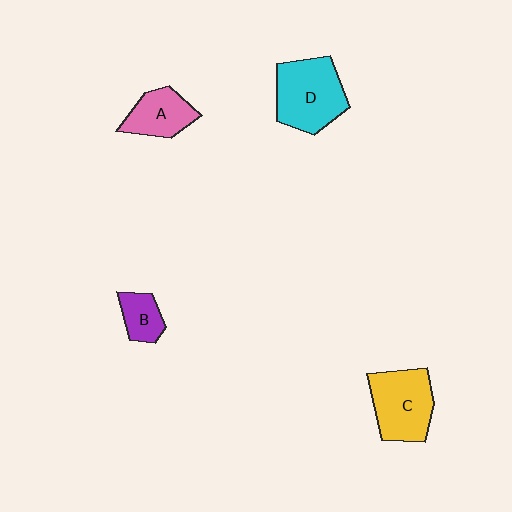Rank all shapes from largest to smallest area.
From largest to smallest: D (cyan), C (yellow), A (pink), B (purple).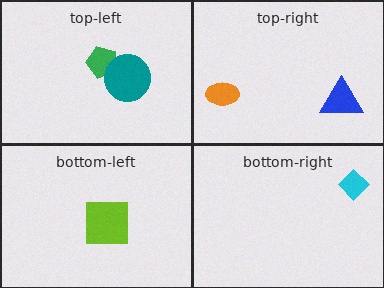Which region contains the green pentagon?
The top-left region.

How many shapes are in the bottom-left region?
1.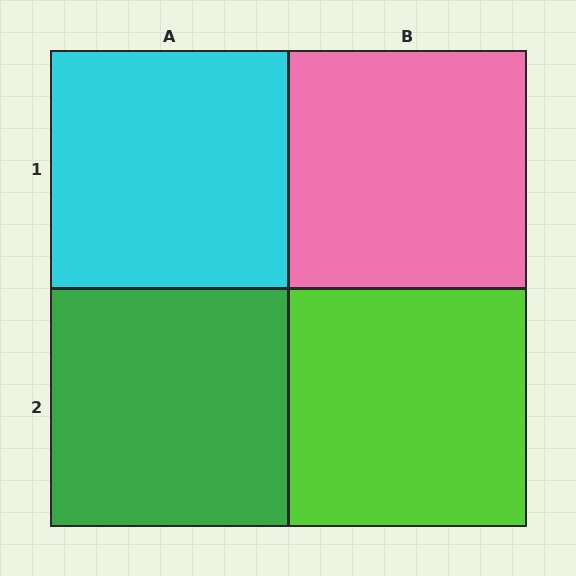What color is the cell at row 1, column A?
Cyan.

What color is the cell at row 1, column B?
Pink.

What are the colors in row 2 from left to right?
Green, lime.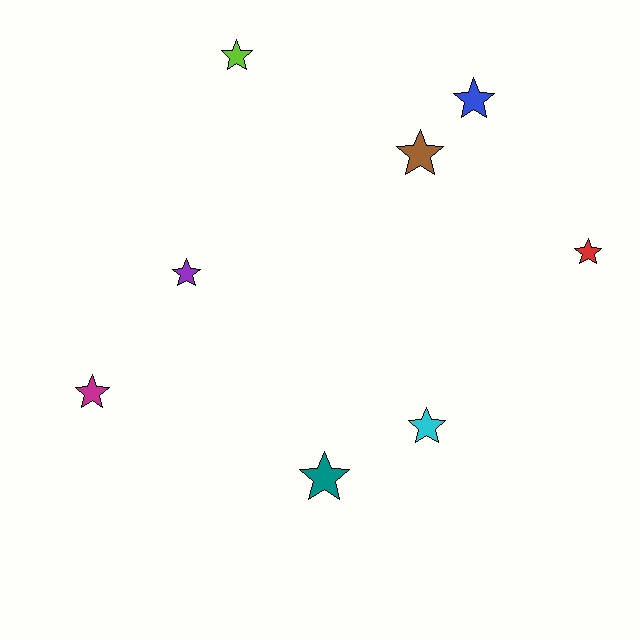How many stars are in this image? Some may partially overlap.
There are 8 stars.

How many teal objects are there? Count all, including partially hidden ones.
There is 1 teal object.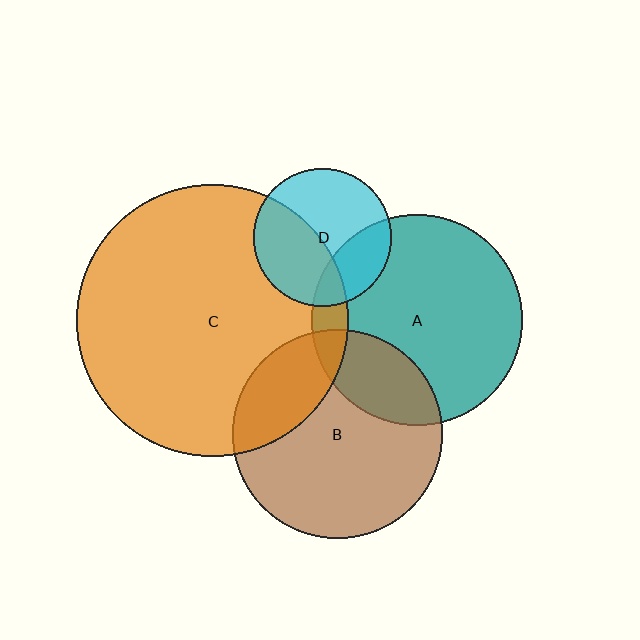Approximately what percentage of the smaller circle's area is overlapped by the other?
Approximately 10%.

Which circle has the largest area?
Circle C (orange).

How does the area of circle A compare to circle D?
Approximately 2.3 times.